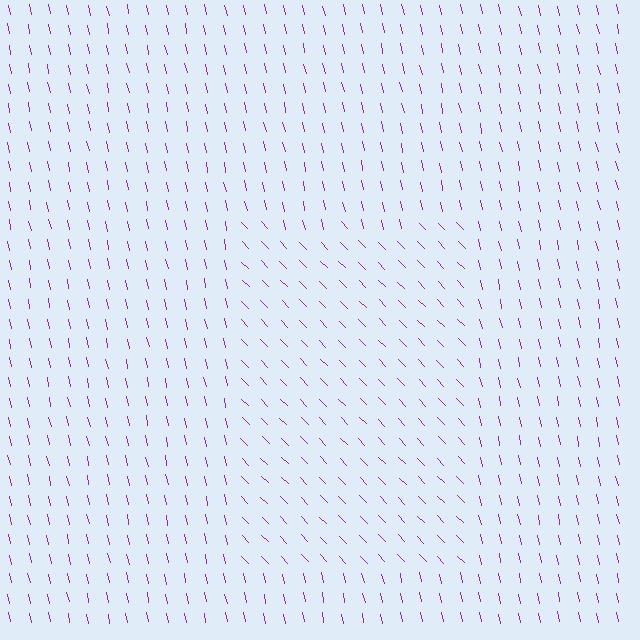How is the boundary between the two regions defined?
The boundary is defined purely by a change in line orientation (approximately 32 degrees difference). All lines are the same color and thickness.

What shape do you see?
I see a rectangle.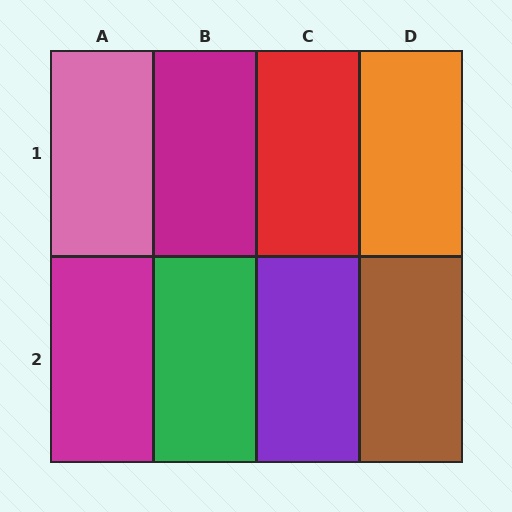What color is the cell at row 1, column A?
Pink.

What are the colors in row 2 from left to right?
Magenta, green, purple, brown.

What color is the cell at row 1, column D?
Orange.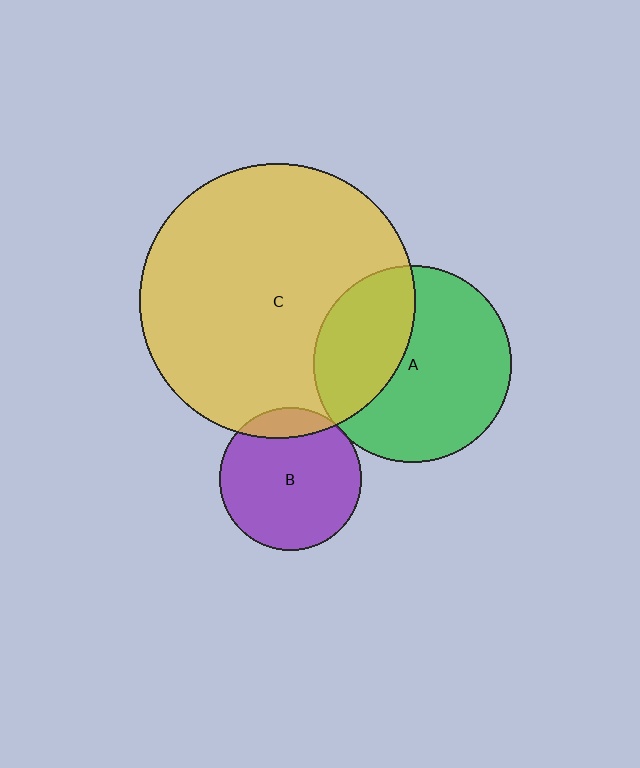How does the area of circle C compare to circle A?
Approximately 1.9 times.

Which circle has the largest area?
Circle C (yellow).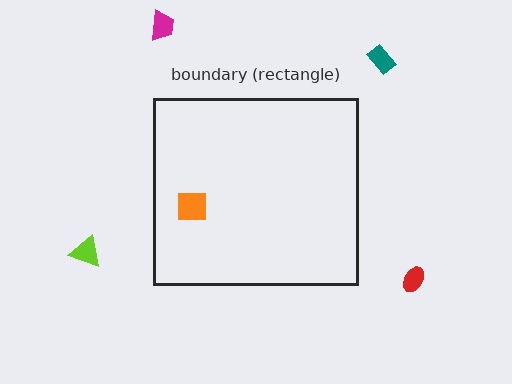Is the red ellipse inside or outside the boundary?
Outside.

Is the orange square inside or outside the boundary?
Inside.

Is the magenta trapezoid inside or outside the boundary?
Outside.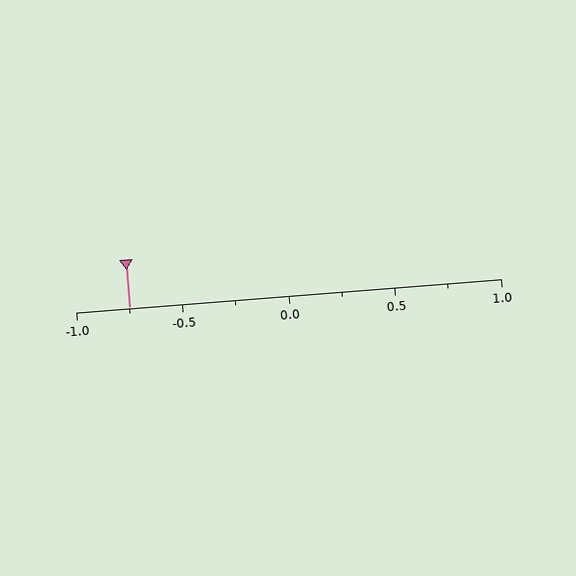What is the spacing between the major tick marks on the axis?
The major ticks are spaced 0.5 apart.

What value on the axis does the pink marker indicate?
The marker indicates approximately -0.75.